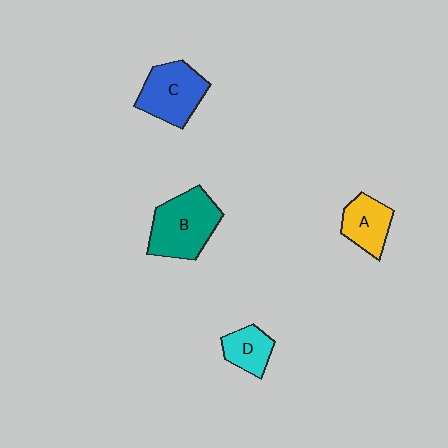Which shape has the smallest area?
Shape D (cyan).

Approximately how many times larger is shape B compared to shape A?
Approximately 1.7 times.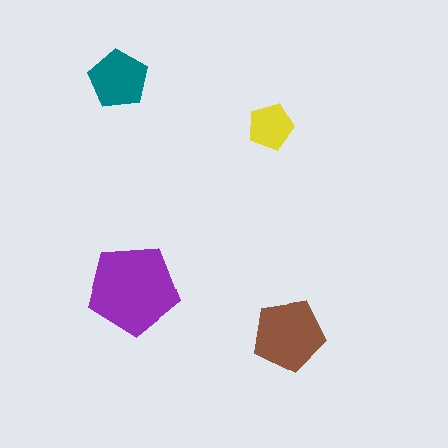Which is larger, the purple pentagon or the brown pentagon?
The purple one.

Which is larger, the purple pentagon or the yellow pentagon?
The purple one.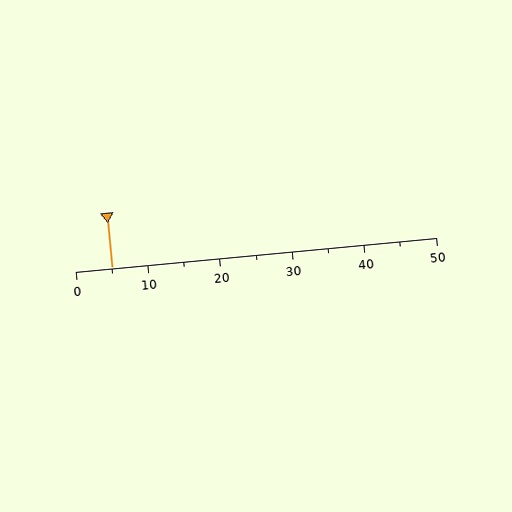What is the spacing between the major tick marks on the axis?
The major ticks are spaced 10 apart.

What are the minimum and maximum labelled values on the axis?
The axis runs from 0 to 50.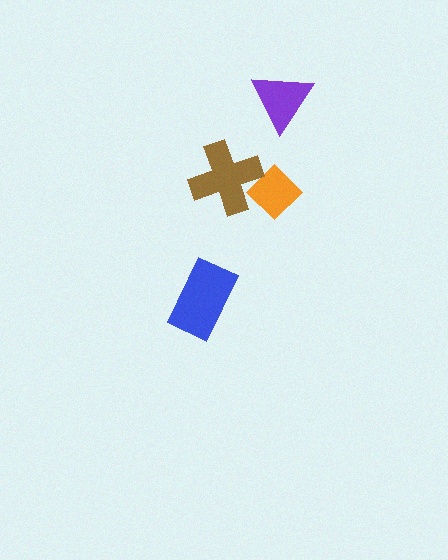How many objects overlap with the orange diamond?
1 object overlaps with the orange diamond.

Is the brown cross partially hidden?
No, no other shape covers it.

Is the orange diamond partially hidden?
Yes, it is partially covered by another shape.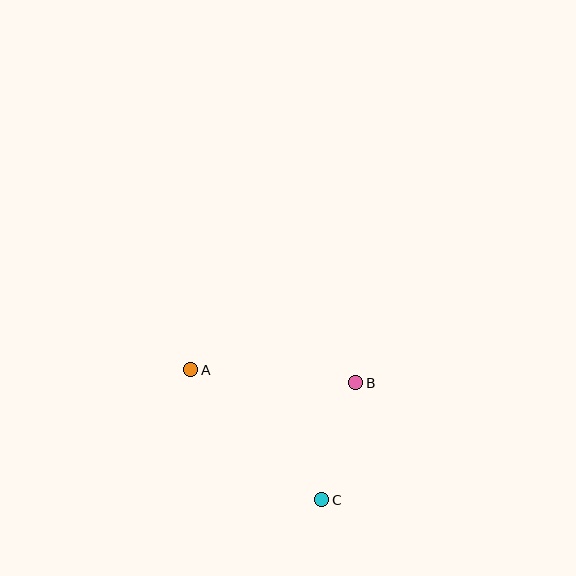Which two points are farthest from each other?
Points A and C are farthest from each other.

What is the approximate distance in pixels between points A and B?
The distance between A and B is approximately 165 pixels.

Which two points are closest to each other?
Points B and C are closest to each other.